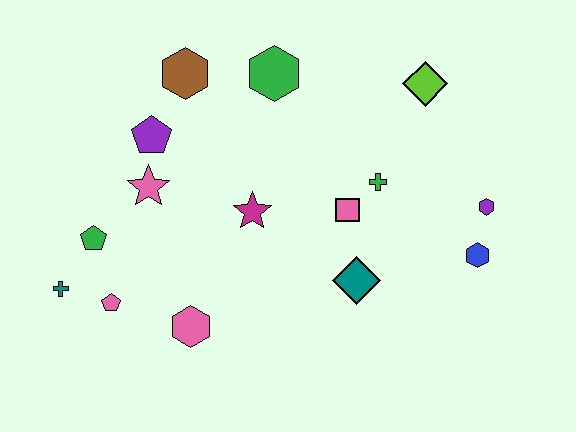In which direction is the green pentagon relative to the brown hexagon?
The green pentagon is below the brown hexagon.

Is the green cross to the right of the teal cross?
Yes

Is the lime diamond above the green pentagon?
Yes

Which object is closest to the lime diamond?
The green cross is closest to the lime diamond.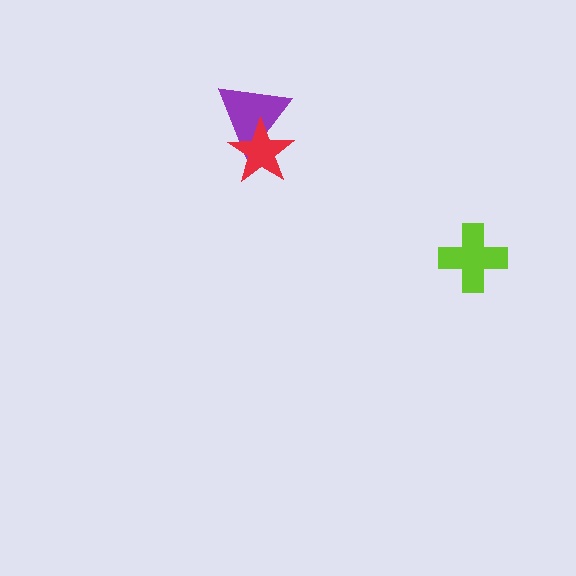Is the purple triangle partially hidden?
Yes, it is partially covered by another shape.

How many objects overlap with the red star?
1 object overlaps with the red star.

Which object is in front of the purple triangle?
The red star is in front of the purple triangle.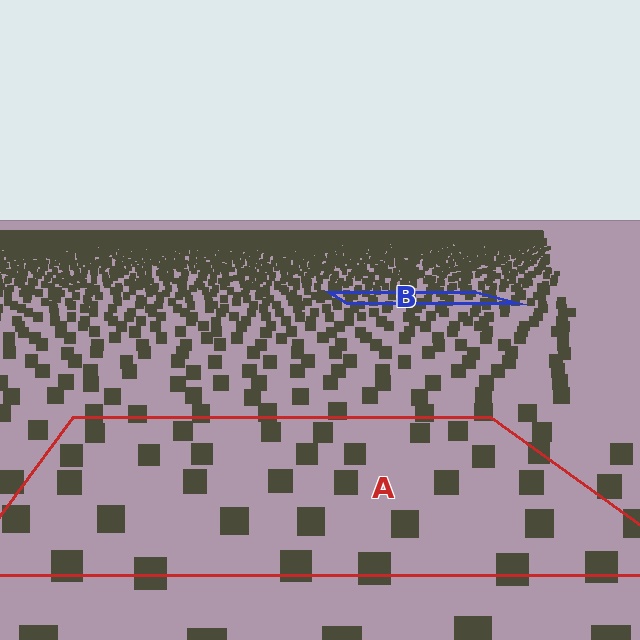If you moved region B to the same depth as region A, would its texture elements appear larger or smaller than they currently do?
They would appear larger. At a closer depth, the same texture elements are projected at a bigger on-screen size.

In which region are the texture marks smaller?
The texture marks are smaller in region B, because it is farther away.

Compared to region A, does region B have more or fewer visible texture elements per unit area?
Region B has more texture elements per unit area — they are packed more densely because it is farther away.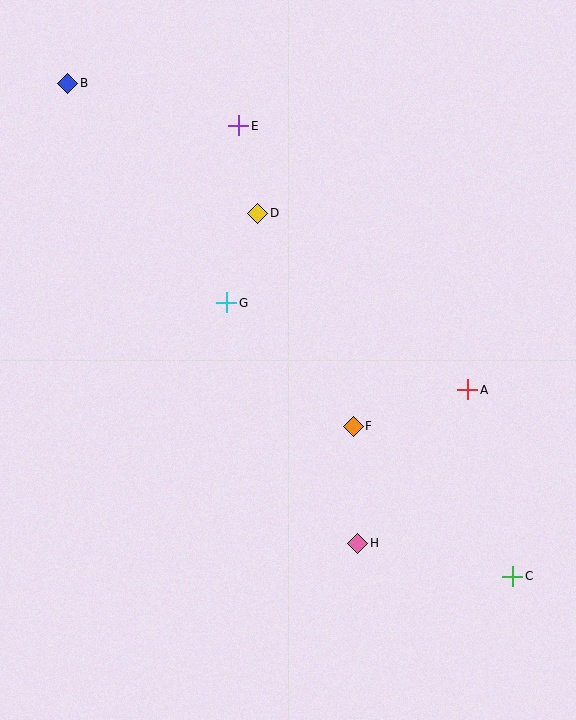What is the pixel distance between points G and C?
The distance between G and C is 396 pixels.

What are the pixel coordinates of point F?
Point F is at (353, 426).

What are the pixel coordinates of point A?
Point A is at (468, 390).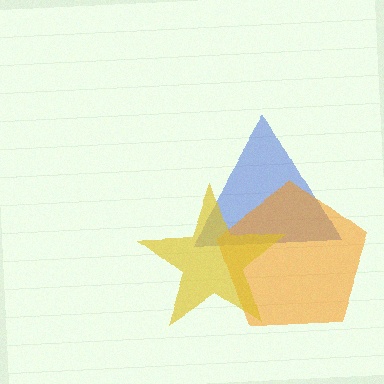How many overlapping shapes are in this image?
There are 3 overlapping shapes in the image.